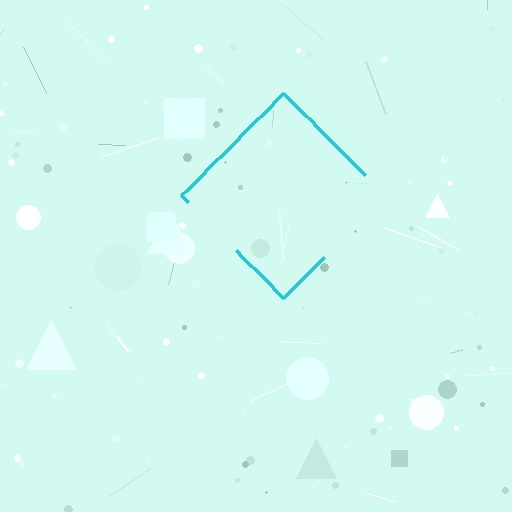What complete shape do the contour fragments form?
The contour fragments form a diamond.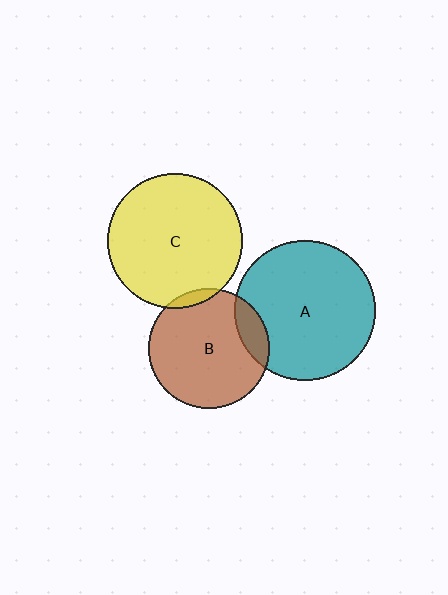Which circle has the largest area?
Circle A (teal).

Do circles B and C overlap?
Yes.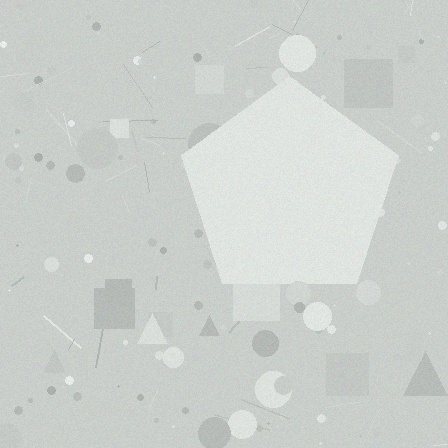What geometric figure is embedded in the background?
A pentagon is embedded in the background.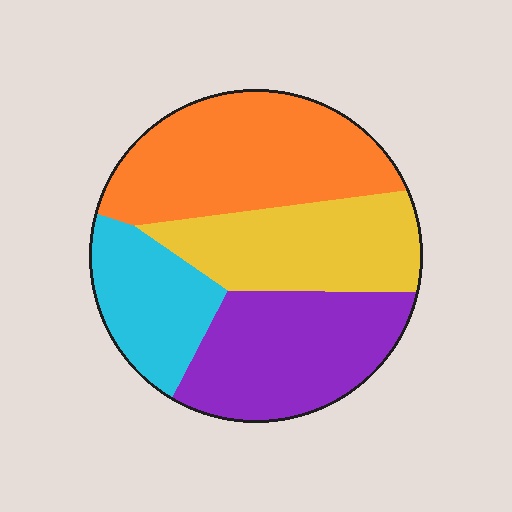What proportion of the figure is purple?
Purple covers roughly 25% of the figure.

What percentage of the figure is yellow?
Yellow takes up about one quarter (1/4) of the figure.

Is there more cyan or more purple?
Purple.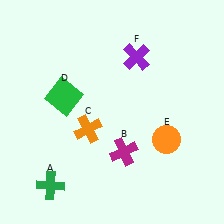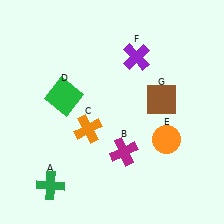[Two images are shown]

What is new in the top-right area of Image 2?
A brown square (G) was added in the top-right area of Image 2.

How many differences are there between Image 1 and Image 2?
There is 1 difference between the two images.